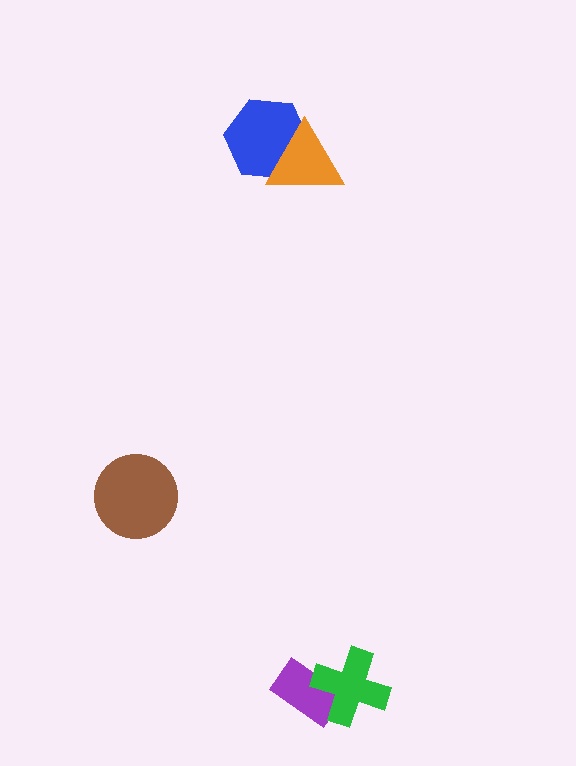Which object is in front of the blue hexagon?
The orange triangle is in front of the blue hexagon.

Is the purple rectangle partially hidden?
Yes, it is partially covered by another shape.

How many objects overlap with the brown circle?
0 objects overlap with the brown circle.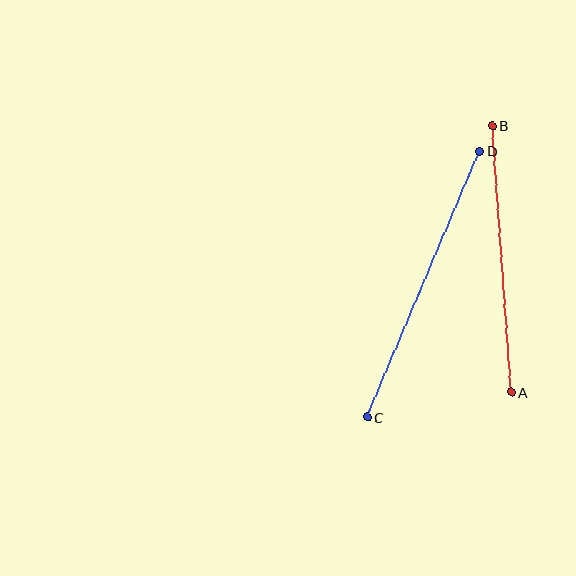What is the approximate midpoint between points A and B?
The midpoint is at approximately (502, 259) pixels.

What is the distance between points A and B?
The distance is approximately 267 pixels.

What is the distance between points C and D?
The distance is approximately 289 pixels.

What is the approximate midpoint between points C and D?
The midpoint is at approximately (423, 284) pixels.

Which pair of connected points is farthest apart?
Points C and D are farthest apart.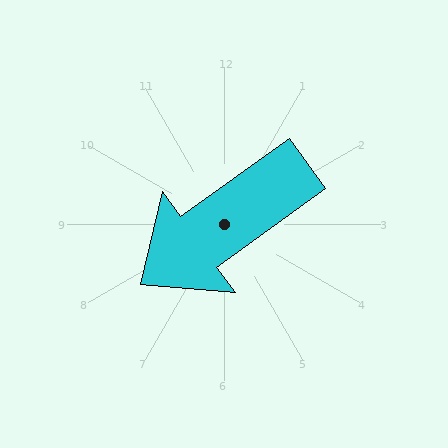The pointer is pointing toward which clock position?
Roughly 8 o'clock.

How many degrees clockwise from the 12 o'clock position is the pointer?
Approximately 234 degrees.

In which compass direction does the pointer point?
Southwest.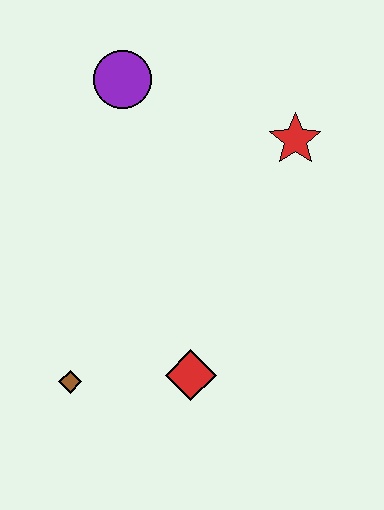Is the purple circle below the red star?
No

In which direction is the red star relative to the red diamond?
The red star is above the red diamond.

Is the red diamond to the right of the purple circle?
Yes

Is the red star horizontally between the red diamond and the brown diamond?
No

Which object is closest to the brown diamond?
The red diamond is closest to the brown diamond.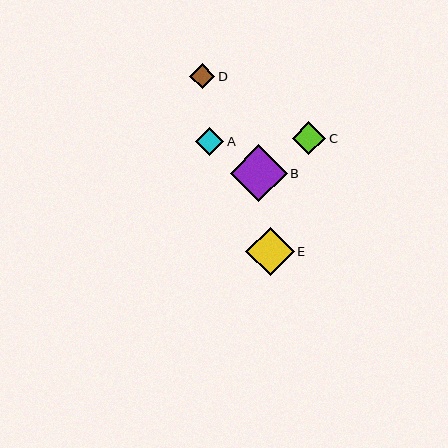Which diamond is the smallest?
Diamond D is the smallest with a size of approximately 26 pixels.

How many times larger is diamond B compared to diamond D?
Diamond B is approximately 2.2 times the size of diamond D.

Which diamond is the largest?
Diamond B is the largest with a size of approximately 57 pixels.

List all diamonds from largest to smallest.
From largest to smallest: B, E, C, A, D.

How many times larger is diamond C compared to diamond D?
Diamond C is approximately 1.3 times the size of diamond D.